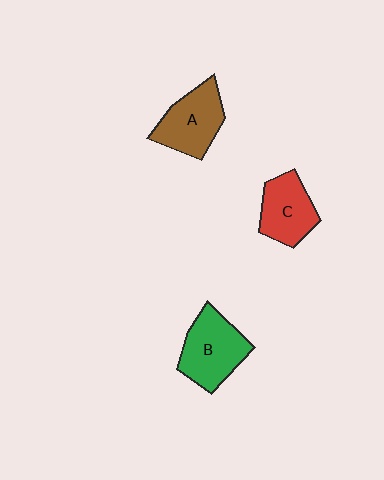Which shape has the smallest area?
Shape C (red).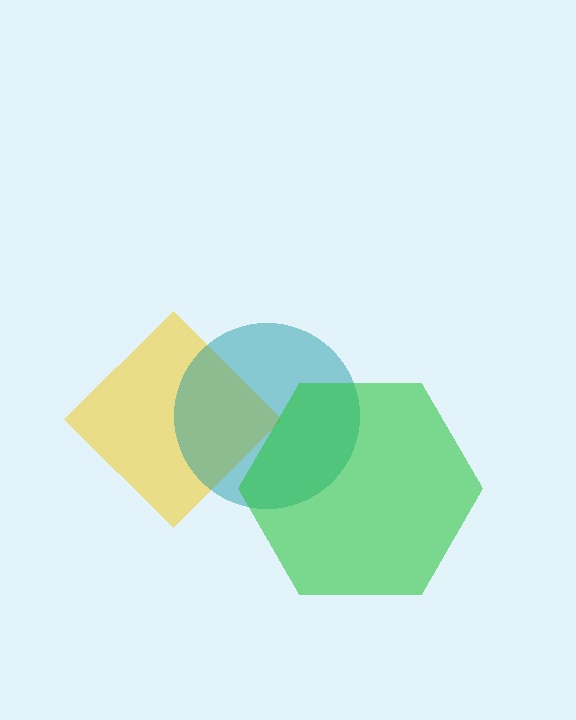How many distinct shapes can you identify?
There are 3 distinct shapes: a yellow diamond, a teal circle, a green hexagon.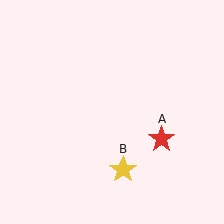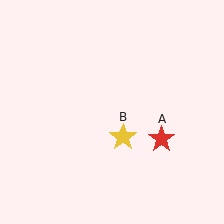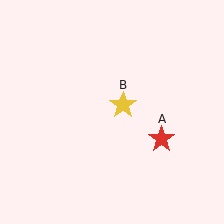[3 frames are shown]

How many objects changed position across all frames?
1 object changed position: yellow star (object B).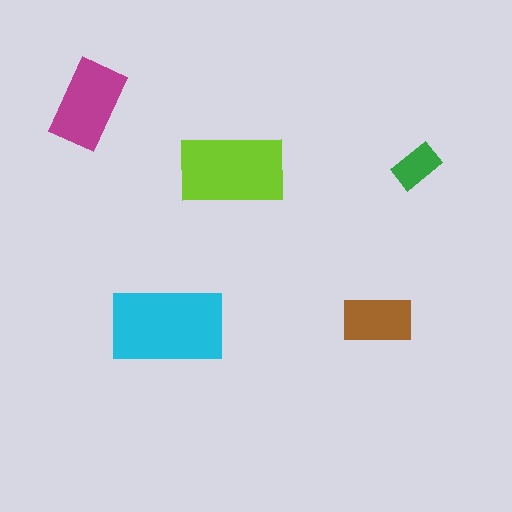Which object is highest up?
The magenta rectangle is topmost.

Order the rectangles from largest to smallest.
the cyan one, the lime one, the magenta one, the brown one, the green one.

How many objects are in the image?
There are 5 objects in the image.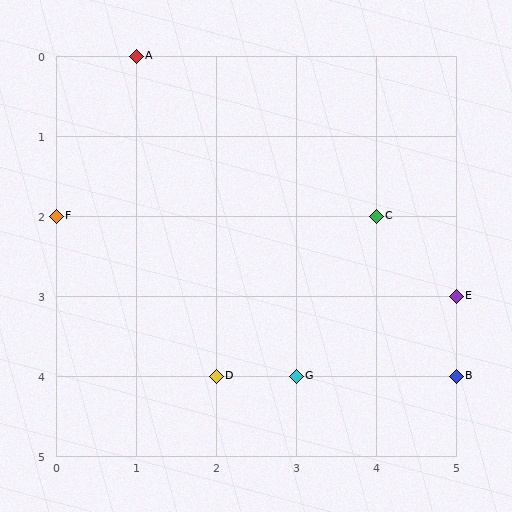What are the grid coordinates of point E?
Point E is at grid coordinates (5, 3).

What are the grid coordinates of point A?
Point A is at grid coordinates (1, 0).